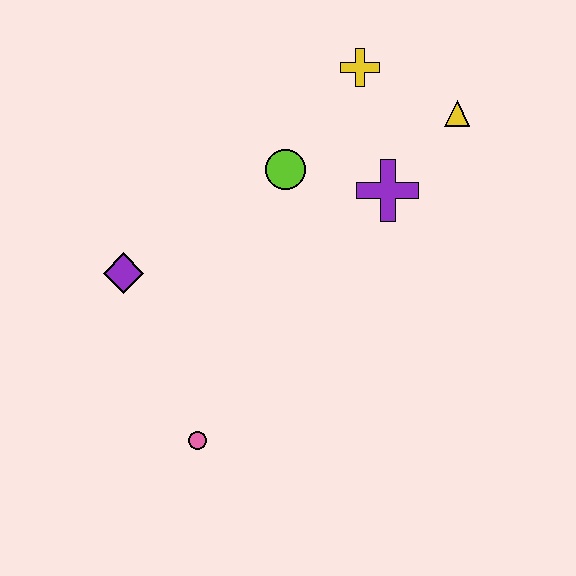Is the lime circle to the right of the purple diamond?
Yes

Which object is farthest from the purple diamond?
The yellow triangle is farthest from the purple diamond.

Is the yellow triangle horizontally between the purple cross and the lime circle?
No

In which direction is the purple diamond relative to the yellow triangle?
The purple diamond is to the left of the yellow triangle.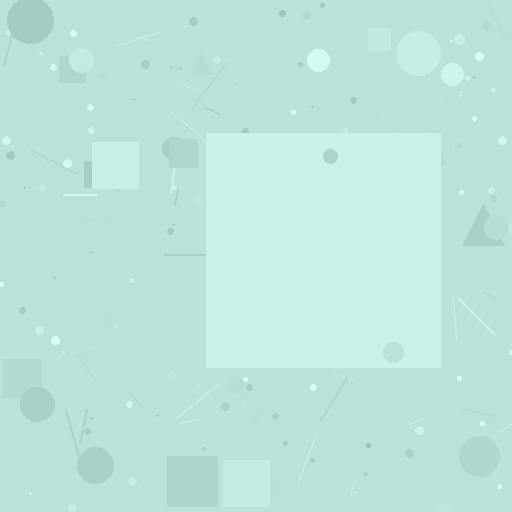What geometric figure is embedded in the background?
A square is embedded in the background.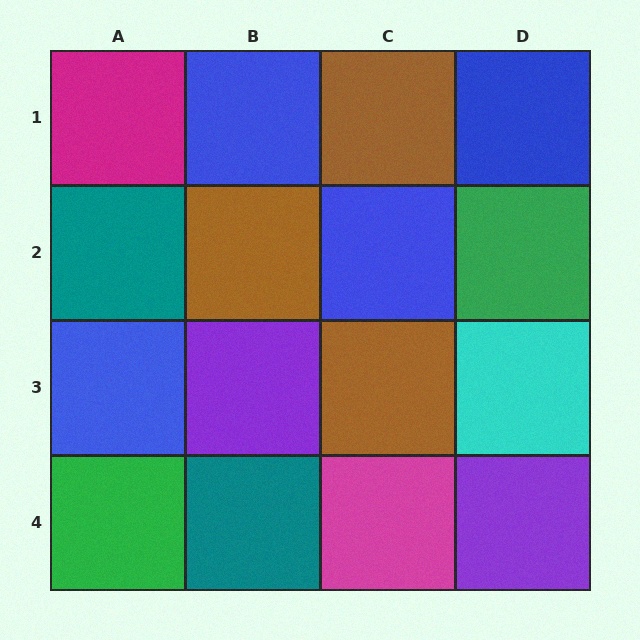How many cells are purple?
2 cells are purple.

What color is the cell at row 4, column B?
Teal.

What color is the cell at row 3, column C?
Brown.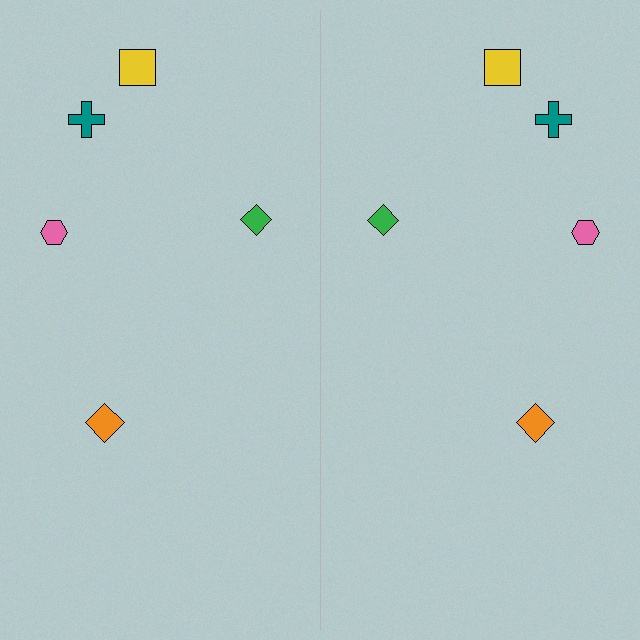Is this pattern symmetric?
Yes, this pattern has bilateral (reflection) symmetry.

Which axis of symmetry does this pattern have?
The pattern has a vertical axis of symmetry running through the center of the image.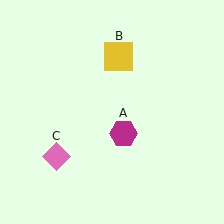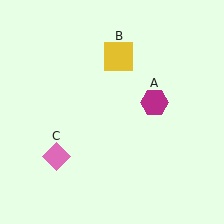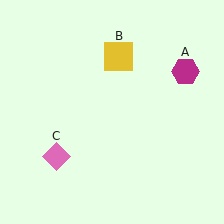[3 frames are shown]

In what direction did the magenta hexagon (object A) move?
The magenta hexagon (object A) moved up and to the right.